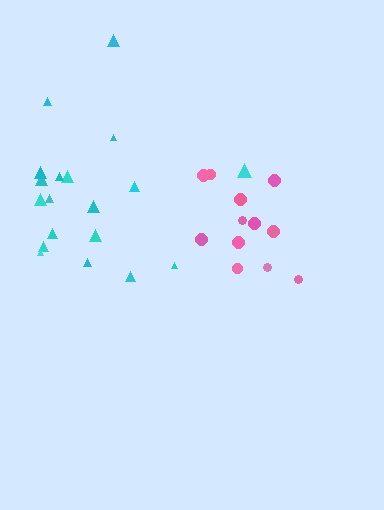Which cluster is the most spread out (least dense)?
Cyan.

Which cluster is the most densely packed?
Pink.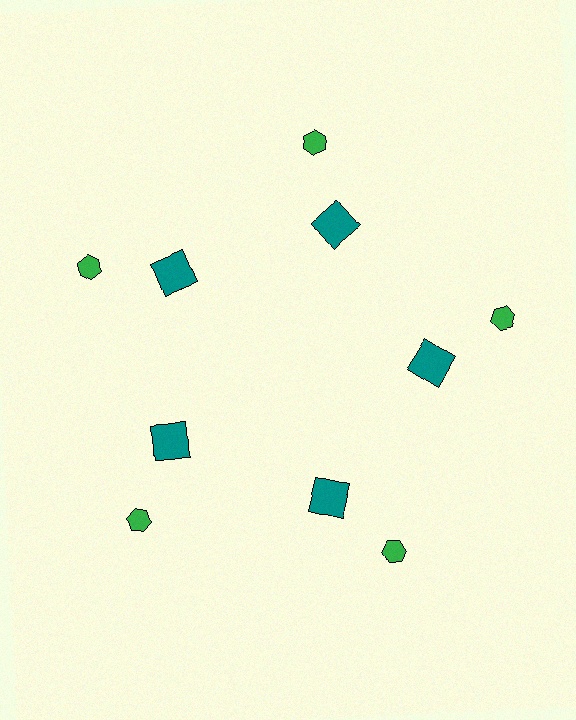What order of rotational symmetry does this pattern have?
This pattern has 5-fold rotational symmetry.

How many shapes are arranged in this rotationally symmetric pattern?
There are 10 shapes, arranged in 5 groups of 2.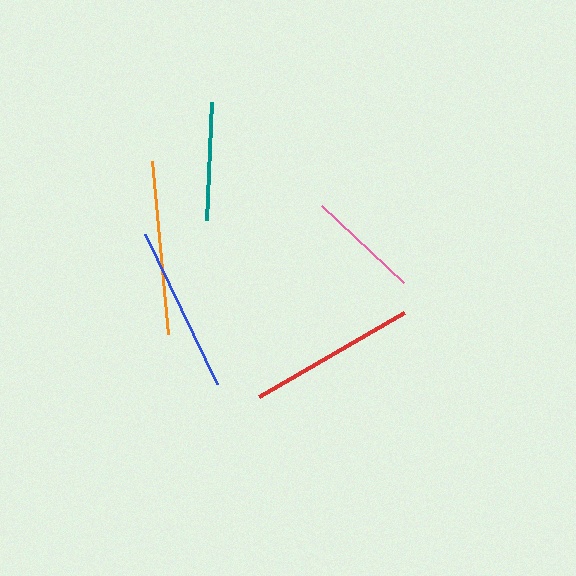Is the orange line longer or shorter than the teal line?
The orange line is longer than the teal line.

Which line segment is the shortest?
The pink line is the shortest at approximately 112 pixels.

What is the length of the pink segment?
The pink segment is approximately 112 pixels long.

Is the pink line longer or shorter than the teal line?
The teal line is longer than the pink line.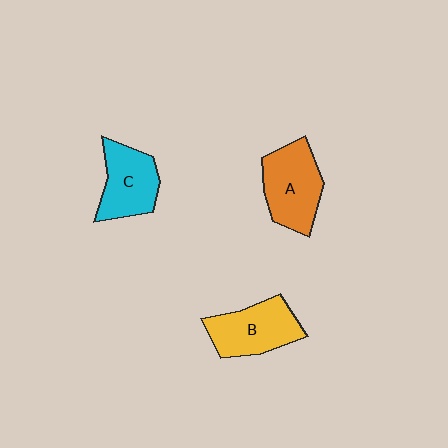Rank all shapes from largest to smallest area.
From largest to smallest: A (orange), B (yellow), C (cyan).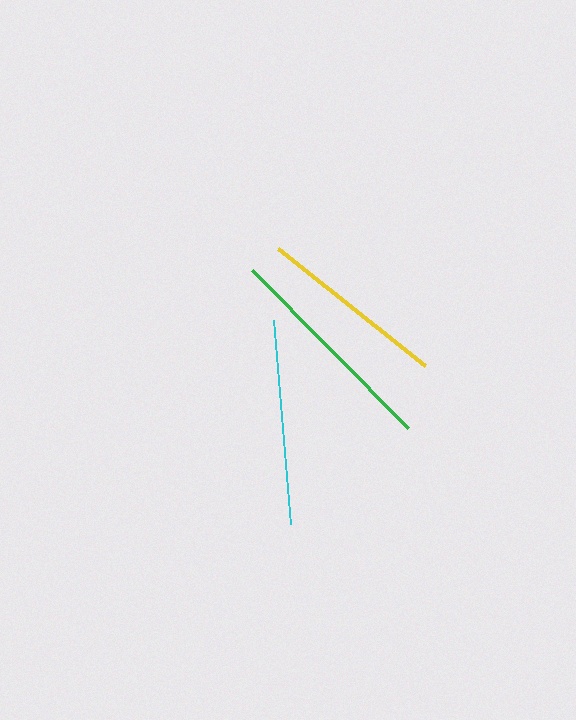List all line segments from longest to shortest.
From longest to shortest: green, cyan, yellow.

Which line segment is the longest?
The green line is the longest at approximately 222 pixels.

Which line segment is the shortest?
The yellow line is the shortest at approximately 188 pixels.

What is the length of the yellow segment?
The yellow segment is approximately 188 pixels long.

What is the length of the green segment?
The green segment is approximately 222 pixels long.